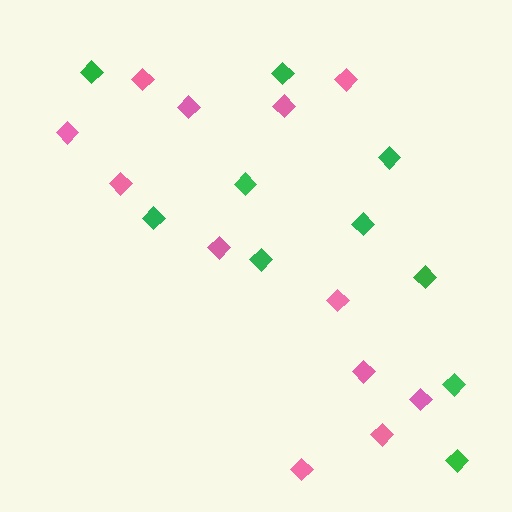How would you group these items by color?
There are 2 groups: one group of pink diamonds (12) and one group of green diamonds (10).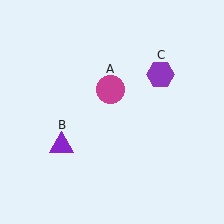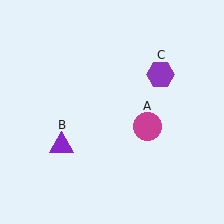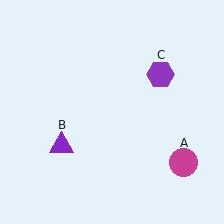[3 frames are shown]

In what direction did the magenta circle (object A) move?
The magenta circle (object A) moved down and to the right.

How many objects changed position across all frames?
1 object changed position: magenta circle (object A).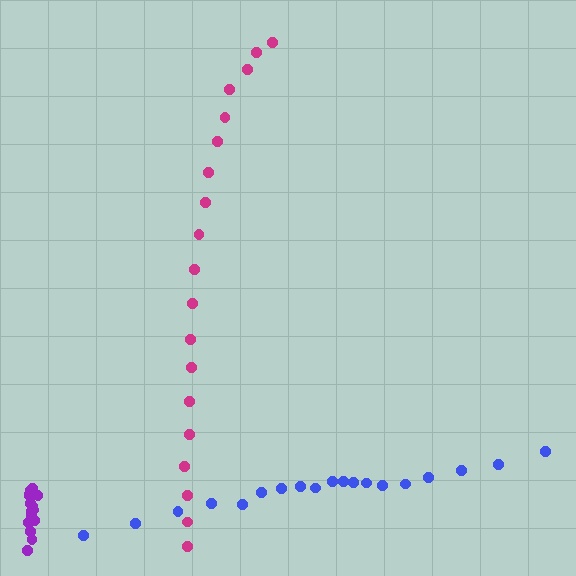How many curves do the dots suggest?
There are 3 distinct paths.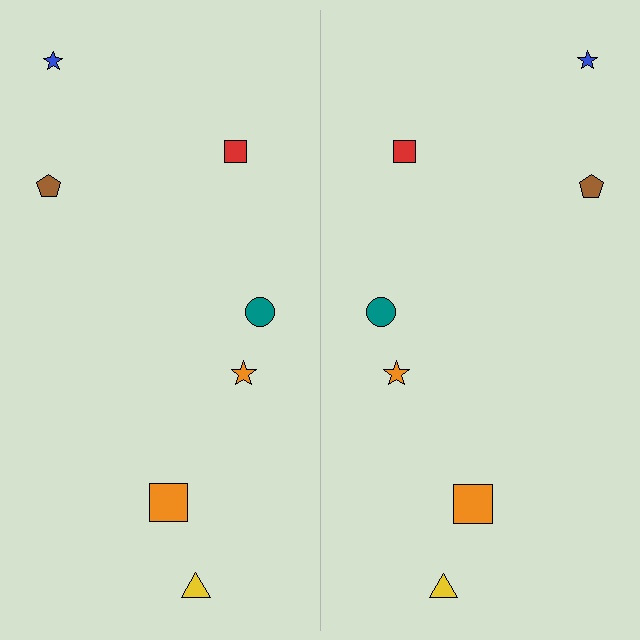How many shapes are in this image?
There are 14 shapes in this image.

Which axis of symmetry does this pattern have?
The pattern has a vertical axis of symmetry running through the center of the image.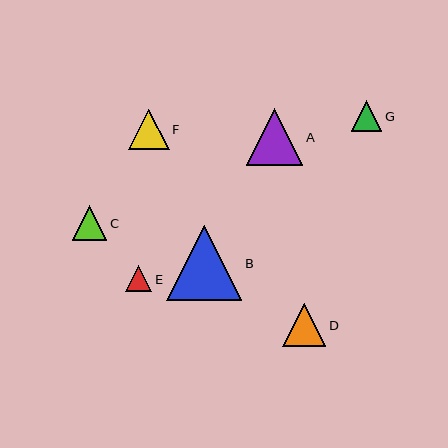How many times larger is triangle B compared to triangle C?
Triangle B is approximately 2.2 times the size of triangle C.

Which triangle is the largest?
Triangle B is the largest with a size of approximately 75 pixels.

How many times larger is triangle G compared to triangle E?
Triangle G is approximately 1.2 times the size of triangle E.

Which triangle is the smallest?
Triangle E is the smallest with a size of approximately 26 pixels.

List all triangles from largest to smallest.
From largest to smallest: B, A, D, F, C, G, E.